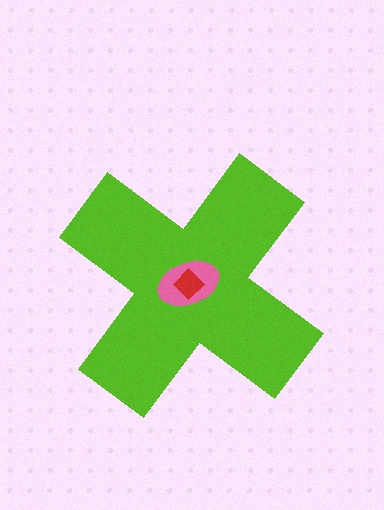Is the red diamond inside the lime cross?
Yes.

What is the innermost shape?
The red diamond.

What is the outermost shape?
The lime cross.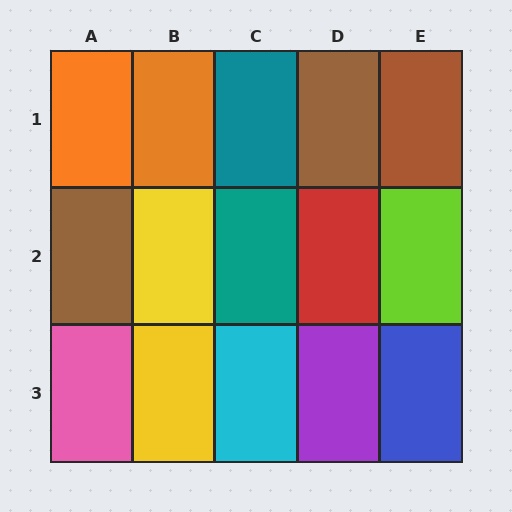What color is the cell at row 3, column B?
Yellow.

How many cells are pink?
1 cell is pink.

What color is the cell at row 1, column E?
Brown.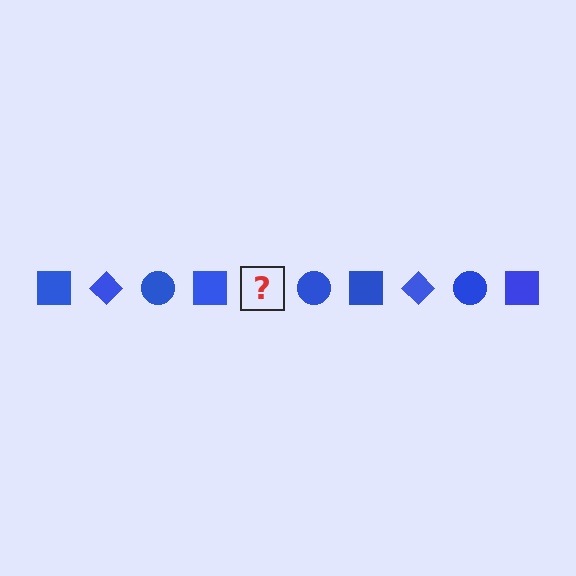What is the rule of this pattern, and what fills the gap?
The rule is that the pattern cycles through square, diamond, circle shapes in blue. The gap should be filled with a blue diamond.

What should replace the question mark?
The question mark should be replaced with a blue diamond.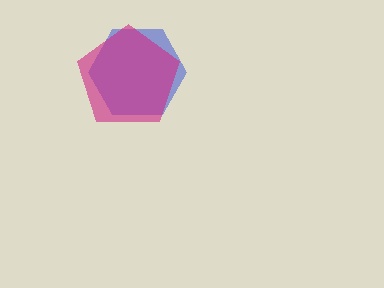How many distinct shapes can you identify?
There are 2 distinct shapes: a blue hexagon, a magenta pentagon.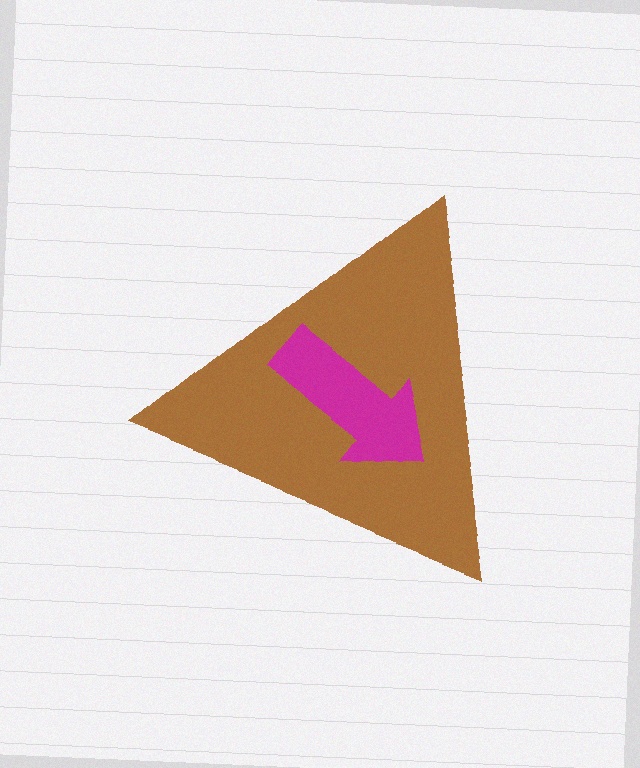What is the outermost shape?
The brown triangle.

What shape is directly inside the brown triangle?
The magenta arrow.